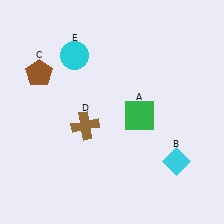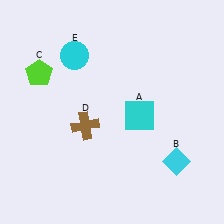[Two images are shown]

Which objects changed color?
A changed from green to cyan. C changed from brown to lime.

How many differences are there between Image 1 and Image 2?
There are 2 differences between the two images.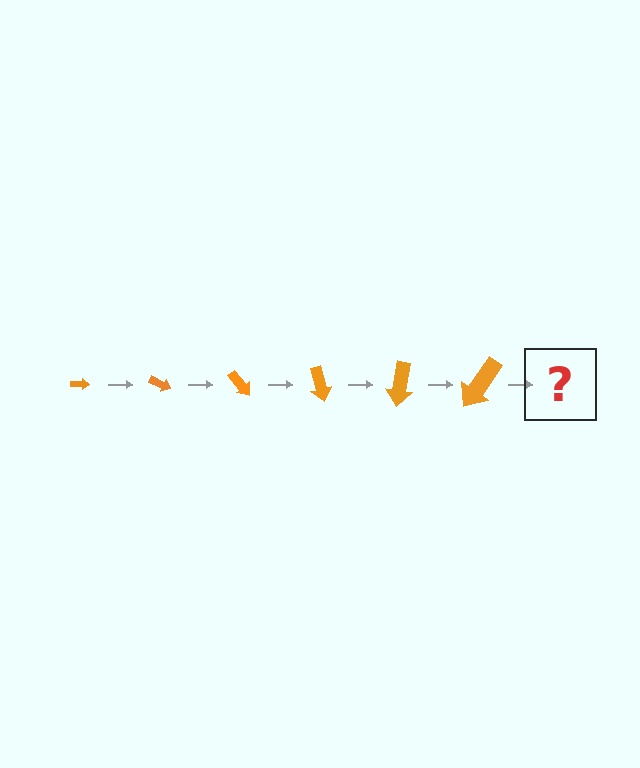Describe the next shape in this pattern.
It should be an arrow, larger than the previous one and rotated 150 degrees from the start.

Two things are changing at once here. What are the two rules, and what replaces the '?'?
The two rules are that the arrow grows larger each step and it rotates 25 degrees each step. The '?' should be an arrow, larger than the previous one and rotated 150 degrees from the start.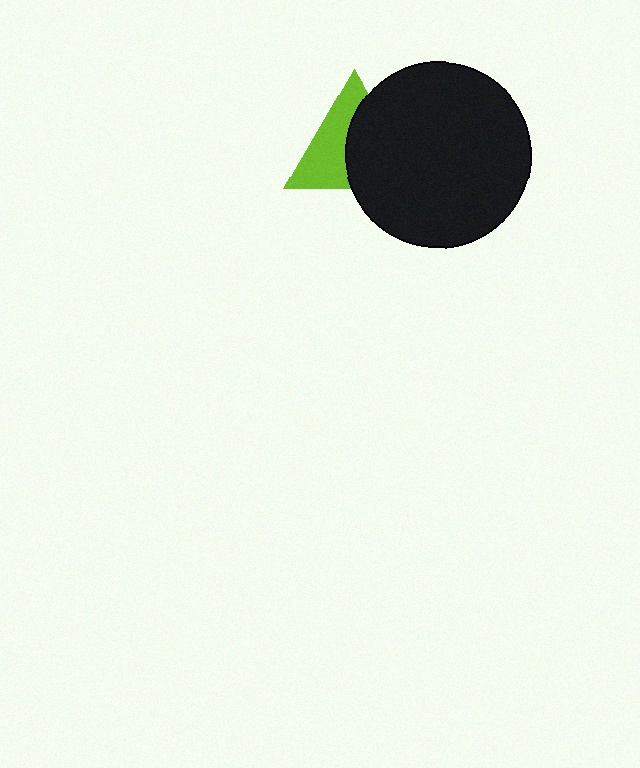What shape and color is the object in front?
The object in front is a black circle.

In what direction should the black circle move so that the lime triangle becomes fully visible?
The black circle should move right. That is the shortest direction to clear the overlap and leave the lime triangle fully visible.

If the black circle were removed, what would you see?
You would see the complete lime triangle.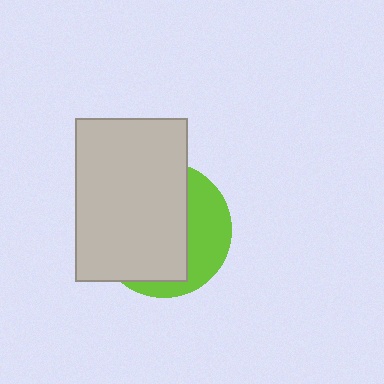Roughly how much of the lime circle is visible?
A small part of it is visible (roughly 34%).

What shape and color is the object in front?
The object in front is a light gray rectangle.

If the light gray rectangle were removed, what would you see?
You would see the complete lime circle.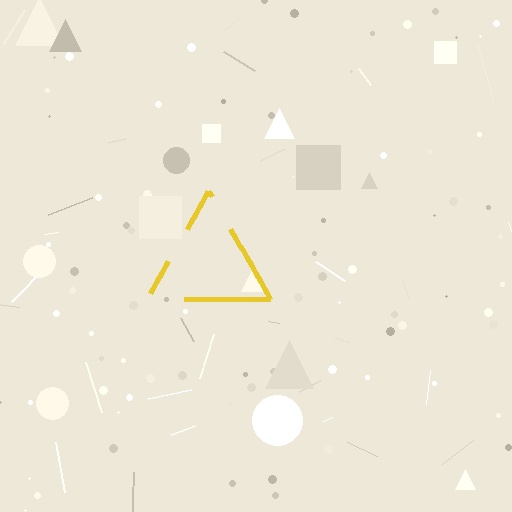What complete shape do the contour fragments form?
The contour fragments form a triangle.